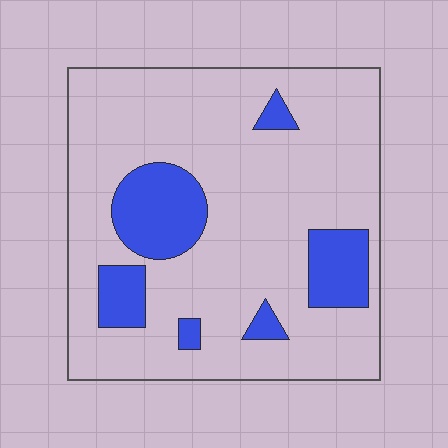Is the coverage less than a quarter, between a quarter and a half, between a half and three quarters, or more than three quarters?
Less than a quarter.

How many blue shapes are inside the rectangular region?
6.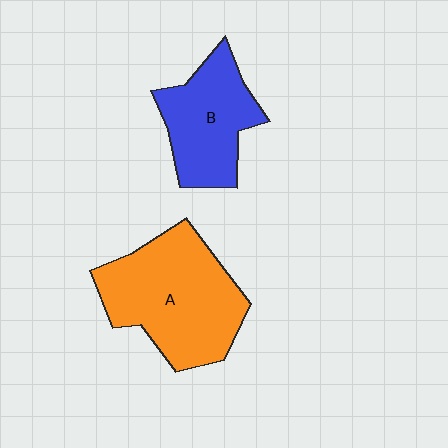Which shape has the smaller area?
Shape B (blue).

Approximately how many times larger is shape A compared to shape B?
Approximately 1.5 times.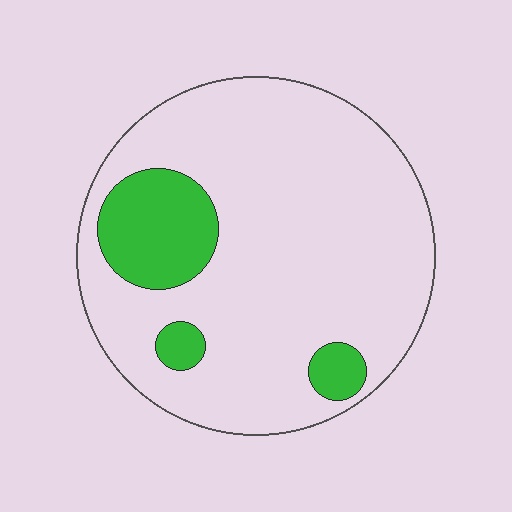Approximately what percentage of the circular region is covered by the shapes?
Approximately 15%.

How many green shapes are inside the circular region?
3.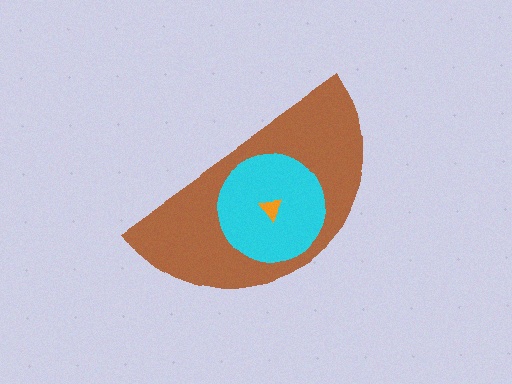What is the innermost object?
The orange triangle.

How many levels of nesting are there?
3.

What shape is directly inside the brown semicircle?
The cyan circle.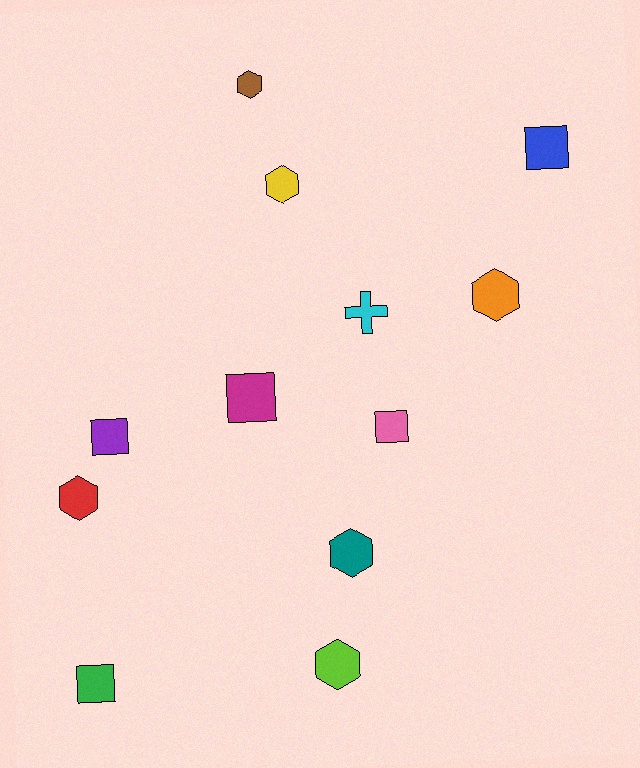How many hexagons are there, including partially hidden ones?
There are 6 hexagons.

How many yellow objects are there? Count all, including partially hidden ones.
There is 1 yellow object.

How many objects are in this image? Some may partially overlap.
There are 12 objects.